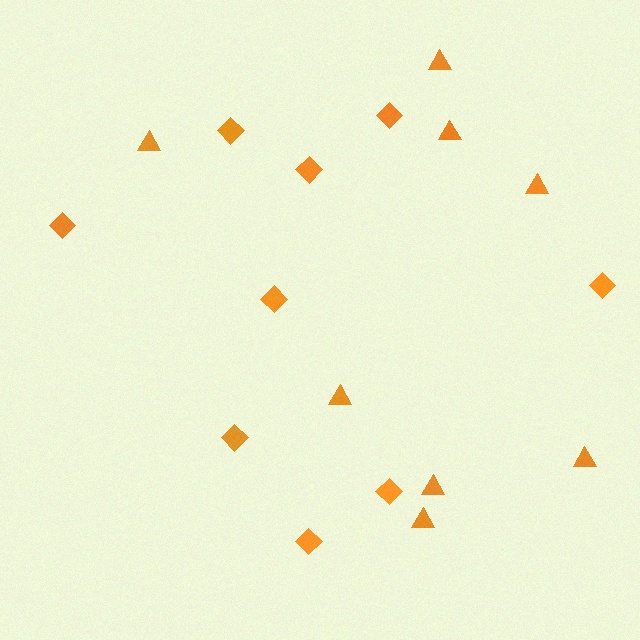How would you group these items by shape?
There are 2 groups: one group of diamonds (9) and one group of triangles (8).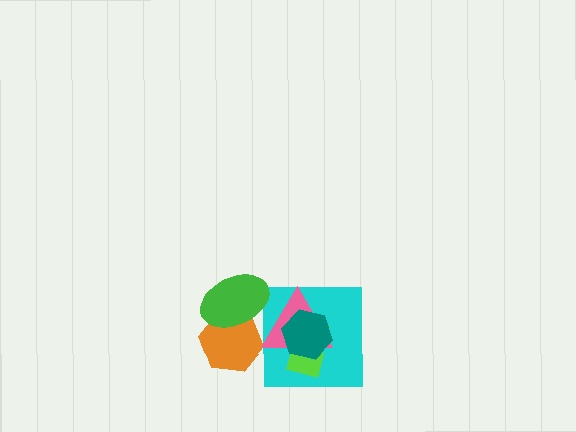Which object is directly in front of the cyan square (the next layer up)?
The pink triangle is directly in front of the cyan square.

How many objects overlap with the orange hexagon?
1 object overlaps with the orange hexagon.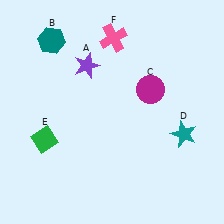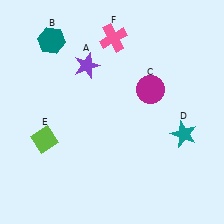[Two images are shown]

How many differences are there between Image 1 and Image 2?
There is 1 difference between the two images.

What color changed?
The diamond (E) changed from green in Image 1 to lime in Image 2.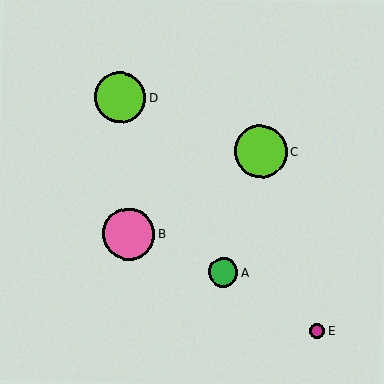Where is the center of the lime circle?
The center of the lime circle is at (261, 151).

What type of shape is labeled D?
Shape D is a lime circle.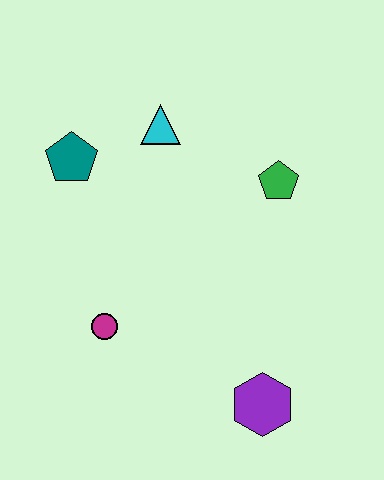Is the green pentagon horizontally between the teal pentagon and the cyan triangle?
No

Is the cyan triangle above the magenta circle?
Yes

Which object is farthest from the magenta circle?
The green pentagon is farthest from the magenta circle.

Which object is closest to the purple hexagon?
The magenta circle is closest to the purple hexagon.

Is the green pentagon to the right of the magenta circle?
Yes